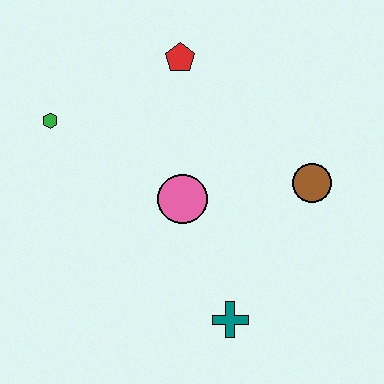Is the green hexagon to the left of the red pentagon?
Yes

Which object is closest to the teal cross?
The pink circle is closest to the teal cross.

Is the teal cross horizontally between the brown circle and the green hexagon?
Yes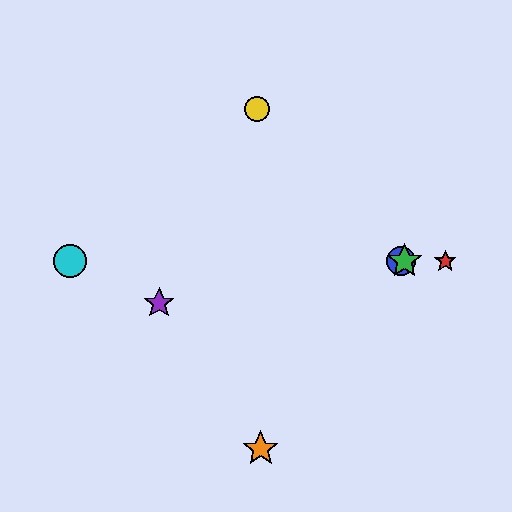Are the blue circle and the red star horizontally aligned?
Yes, both are at y≈261.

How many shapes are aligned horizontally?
4 shapes (the red star, the blue circle, the green star, the cyan circle) are aligned horizontally.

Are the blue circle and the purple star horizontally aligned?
No, the blue circle is at y≈261 and the purple star is at y≈303.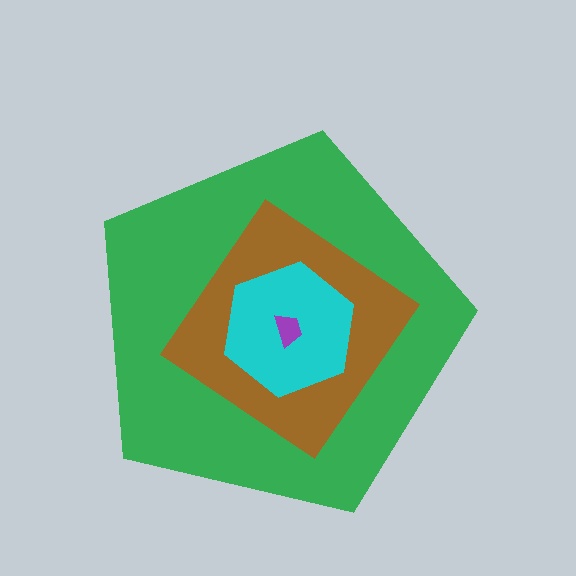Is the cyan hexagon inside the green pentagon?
Yes.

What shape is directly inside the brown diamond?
The cyan hexagon.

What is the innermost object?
The purple trapezoid.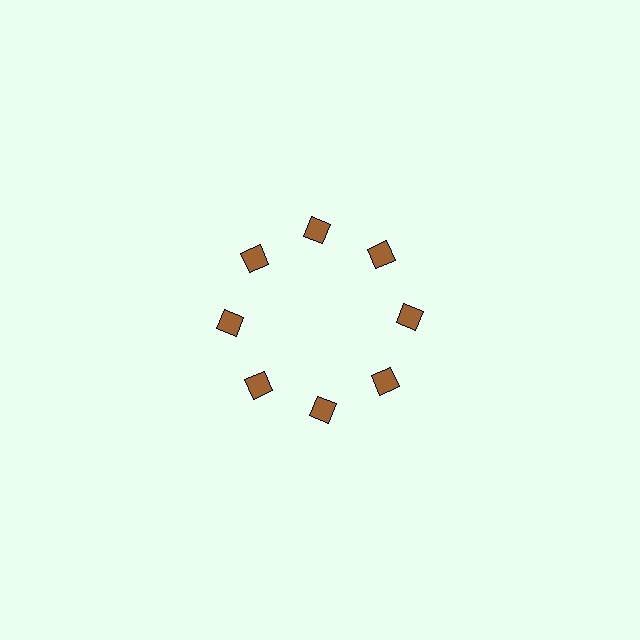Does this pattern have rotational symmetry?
Yes, this pattern has 8-fold rotational symmetry. It looks the same after rotating 45 degrees around the center.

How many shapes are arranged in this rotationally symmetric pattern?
There are 8 shapes, arranged in 8 groups of 1.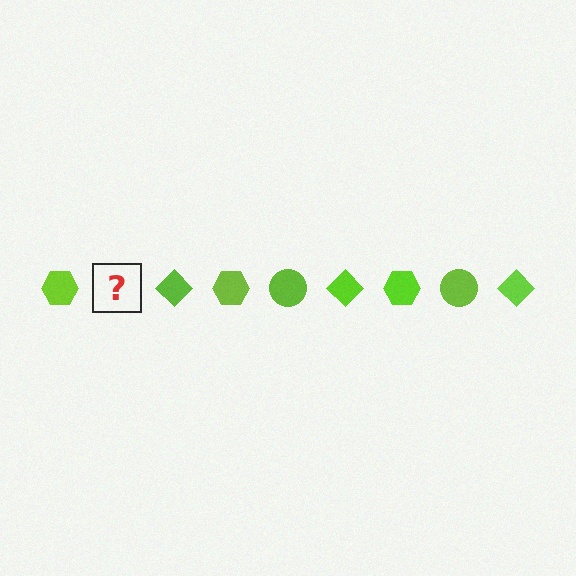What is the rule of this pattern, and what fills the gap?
The rule is that the pattern cycles through hexagon, circle, diamond shapes in lime. The gap should be filled with a lime circle.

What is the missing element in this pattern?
The missing element is a lime circle.